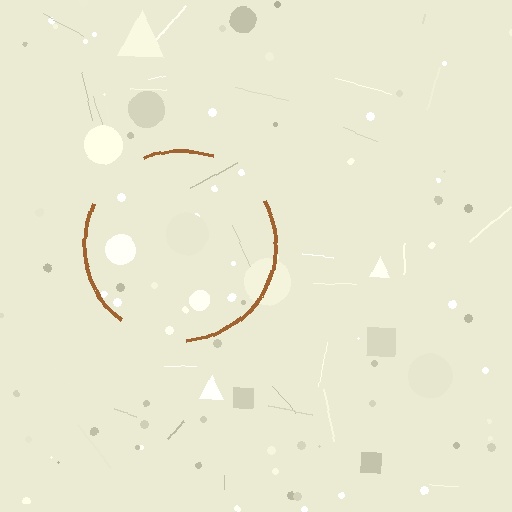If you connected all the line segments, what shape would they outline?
They would outline a circle.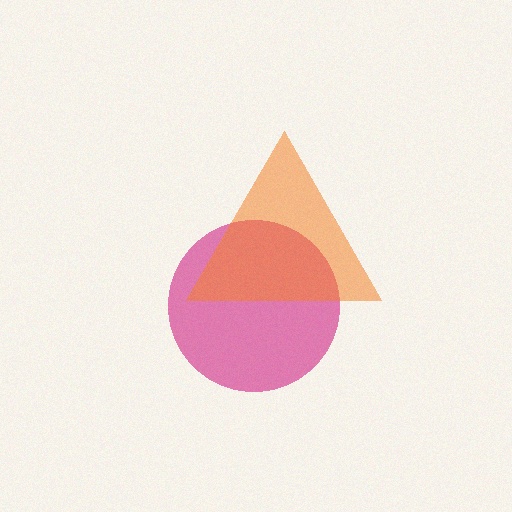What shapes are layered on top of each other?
The layered shapes are: a magenta circle, an orange triangle.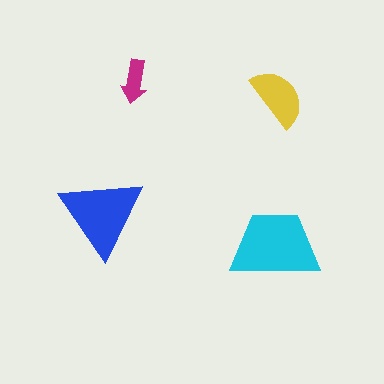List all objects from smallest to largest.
The magenta arrow, the yellow semicircle, the blue triangle, the cyan trapezoid.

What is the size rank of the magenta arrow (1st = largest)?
4th.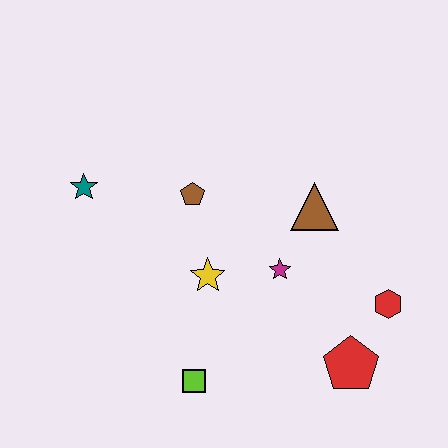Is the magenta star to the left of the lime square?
No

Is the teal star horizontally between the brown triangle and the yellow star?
No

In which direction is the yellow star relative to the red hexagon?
The yellow star is to the left of the red hexagon.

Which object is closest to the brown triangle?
The magenta star is closest to the brown triangle.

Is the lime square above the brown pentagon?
No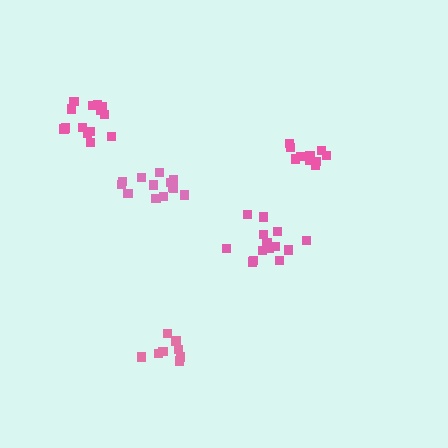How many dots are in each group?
Group 1: 14 dots, Group 2: 10 dots, Group 3: 8 dots, Group 4: 13 dots, Group 5: 14 dots (59 total).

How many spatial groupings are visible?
There are 5 spatial groupings.